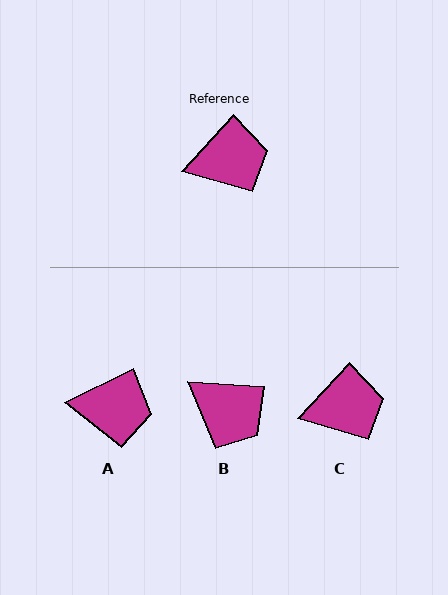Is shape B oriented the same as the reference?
No, it is off by about 51 degrees.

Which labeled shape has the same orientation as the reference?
C.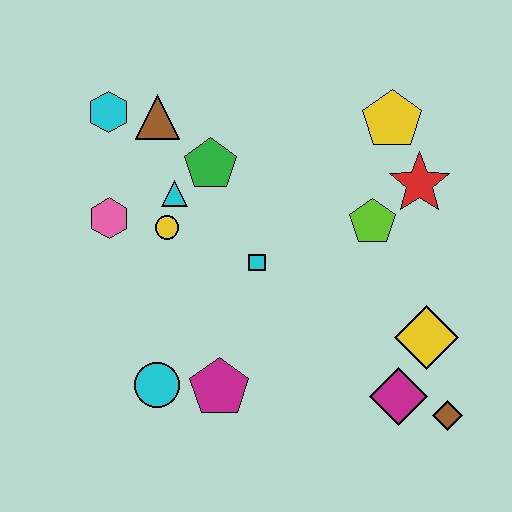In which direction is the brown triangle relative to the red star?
The brown triangle is to the left of the red star.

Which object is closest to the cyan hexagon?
The brown triangle is closest to the cyan hexagon.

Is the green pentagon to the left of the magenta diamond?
Yes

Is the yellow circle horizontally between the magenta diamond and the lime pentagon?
No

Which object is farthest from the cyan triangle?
The brown diamond is farthest from the cyan triangle.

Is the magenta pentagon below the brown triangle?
Yes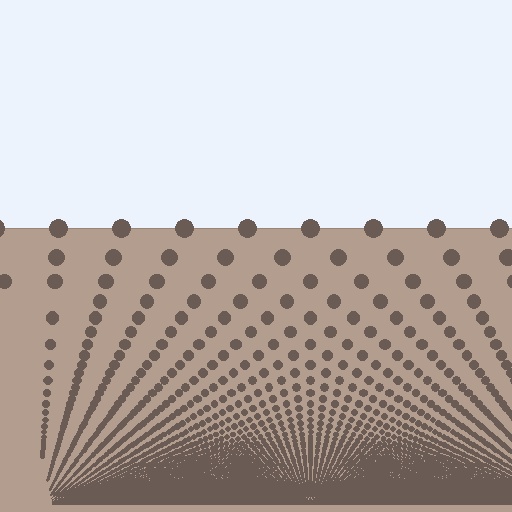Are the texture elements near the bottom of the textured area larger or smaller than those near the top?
Smaller. The gradient is inverted — elements near the bottom are smaller and denser.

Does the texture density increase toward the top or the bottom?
Density increases toward the bottom.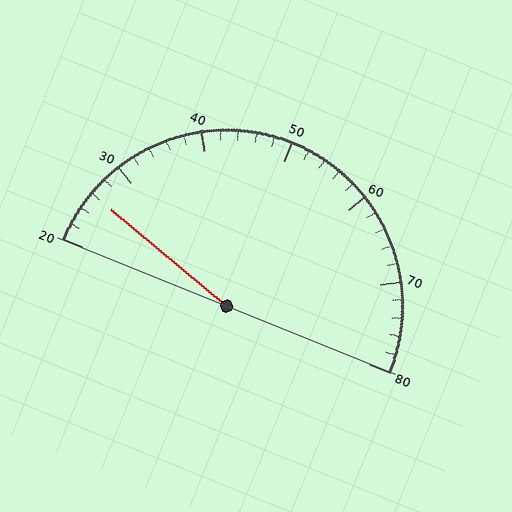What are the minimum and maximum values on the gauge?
The gauge ranges from 20 to 80.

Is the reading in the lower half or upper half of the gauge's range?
The reading is in the lower half of the range (20 to 80).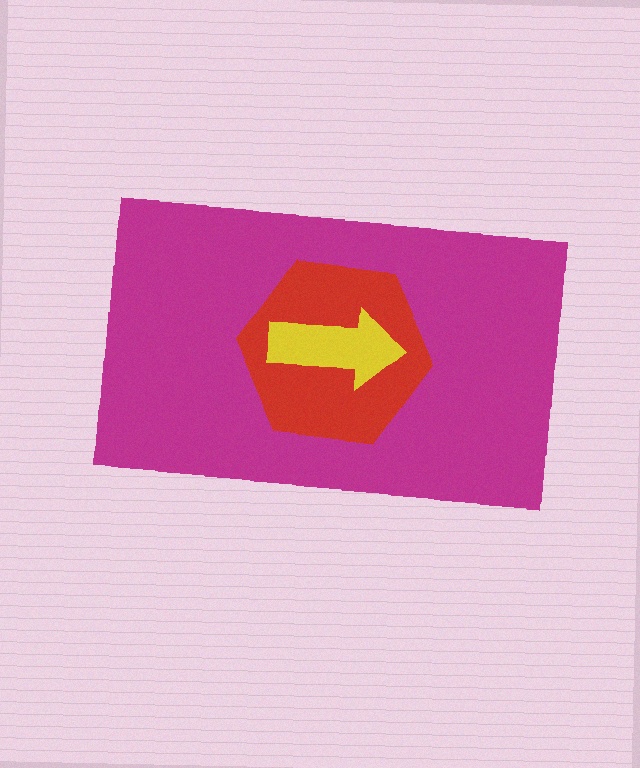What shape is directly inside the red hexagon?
The yellow arrow.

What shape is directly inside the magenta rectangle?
The red hexagon.